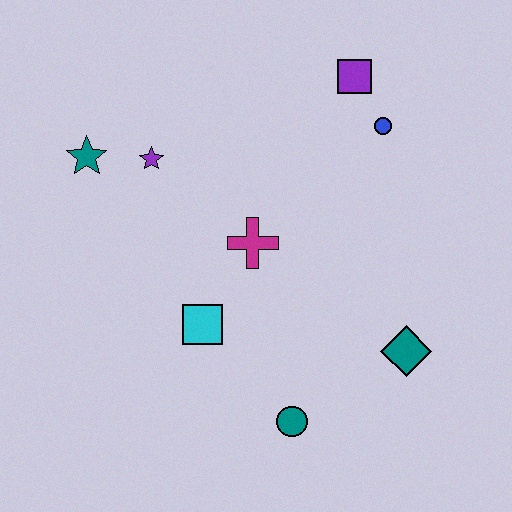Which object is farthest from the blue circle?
The teal circle is farthest from the blue circle.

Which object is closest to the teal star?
The purple star is closest to the teal star.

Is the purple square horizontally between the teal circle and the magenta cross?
No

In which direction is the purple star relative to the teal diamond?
The purple star is to the left of the teal diamond.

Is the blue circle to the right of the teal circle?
Yes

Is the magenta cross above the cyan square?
Yes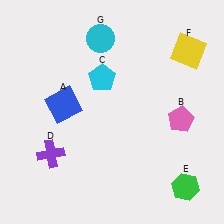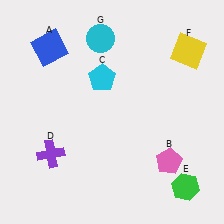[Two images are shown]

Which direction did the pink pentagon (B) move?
The pink pentagon (B) moved down.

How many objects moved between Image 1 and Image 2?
2 objects moved between the two images.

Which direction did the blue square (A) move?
The blue square (A) moved up.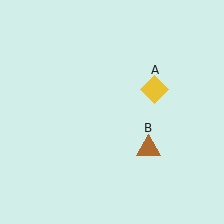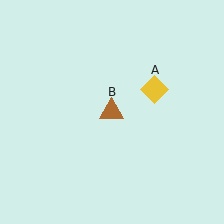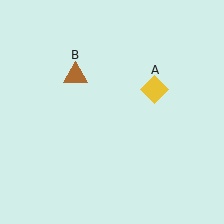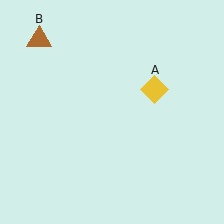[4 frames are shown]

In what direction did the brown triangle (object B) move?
The brown triangle (object B) moved up and to the left.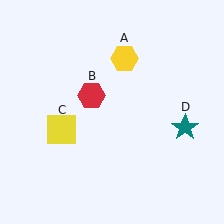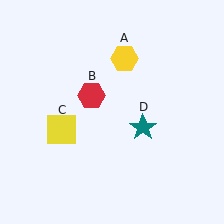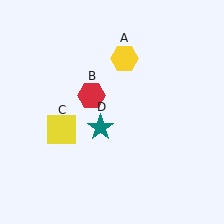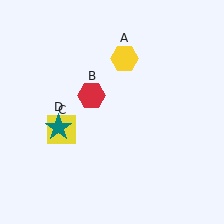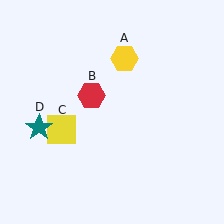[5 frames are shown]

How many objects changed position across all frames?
1 object changed position: teal star (object D).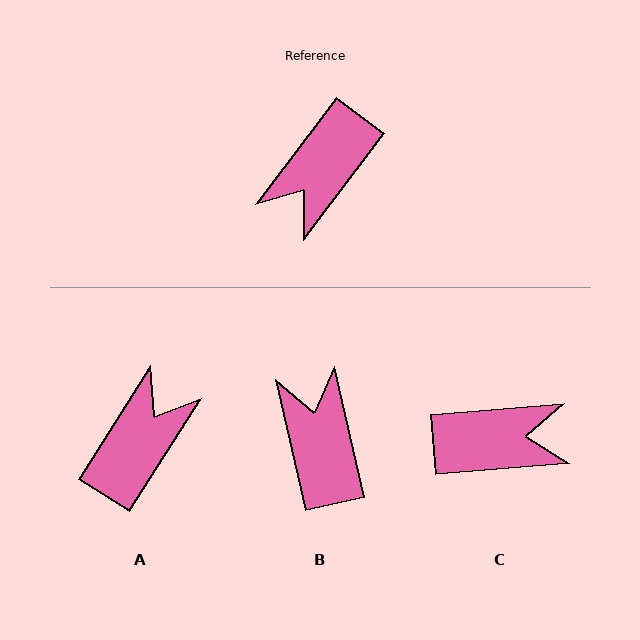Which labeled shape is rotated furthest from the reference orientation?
A, about 175 degrees away.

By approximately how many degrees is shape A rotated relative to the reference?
Approximately 175 degrees clockwise.